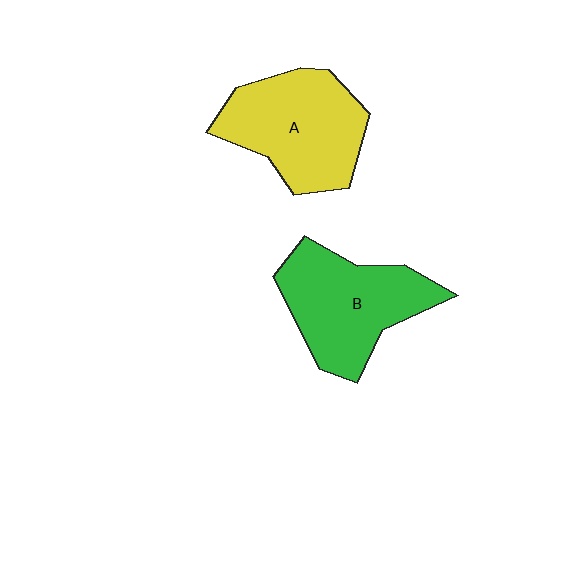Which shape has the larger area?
Shape A (yellow).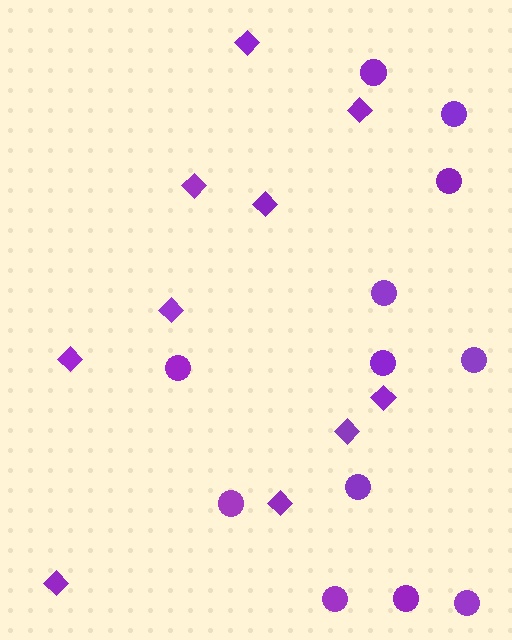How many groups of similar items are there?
There are 2 groups: one group of diamonds (10) and one group of circles (12).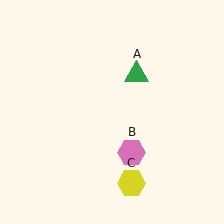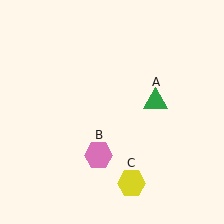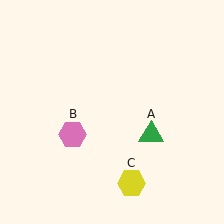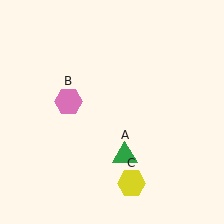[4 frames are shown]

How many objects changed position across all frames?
2 objects changed position: green triangle (object A), pink hexagon (object B).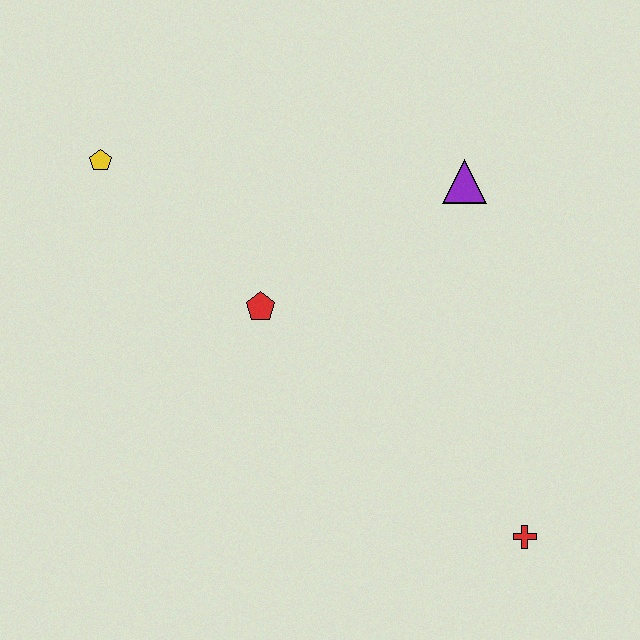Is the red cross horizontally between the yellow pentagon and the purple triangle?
No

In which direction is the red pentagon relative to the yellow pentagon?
The red pentagon is to the right of the yellow pentagon.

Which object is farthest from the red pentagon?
The red cross is farthest from the red pentagon.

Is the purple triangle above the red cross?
Yes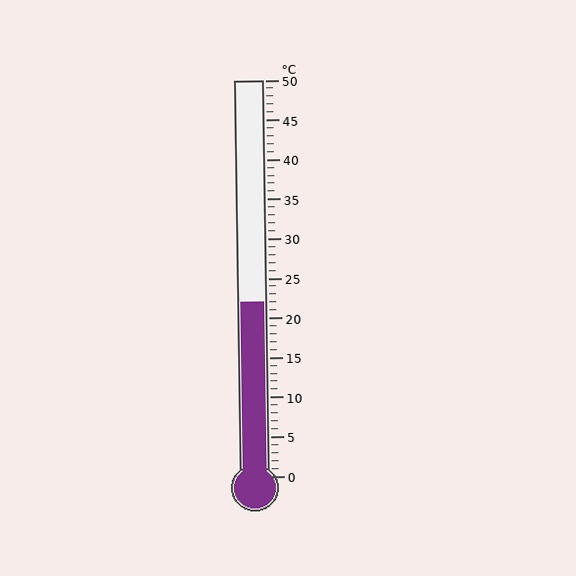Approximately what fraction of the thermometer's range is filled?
The thermometer is filled to approximately 45% of its range.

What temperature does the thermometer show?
The thermometer shows approximately 22°C.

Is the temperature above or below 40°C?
The temperature is below 40°C.